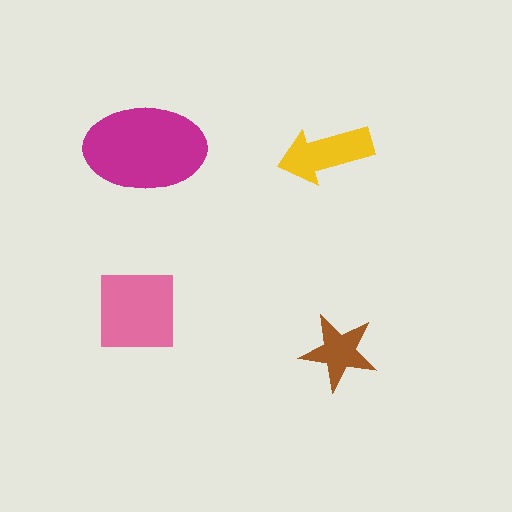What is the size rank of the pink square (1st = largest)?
2nd.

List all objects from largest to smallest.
The magenta ellipse, the pink square, the yellow arrow, the brown star.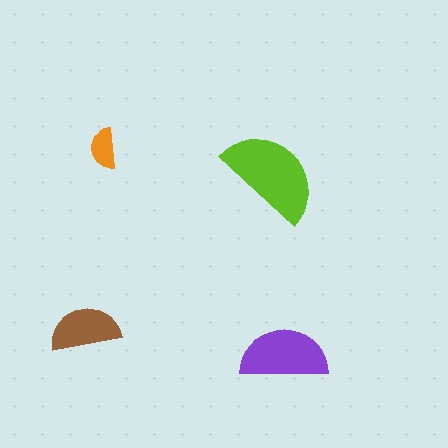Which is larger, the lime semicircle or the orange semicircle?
The lime one.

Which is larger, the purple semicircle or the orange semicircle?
The purple one.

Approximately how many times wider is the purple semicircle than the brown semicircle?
About 1.5 times wider.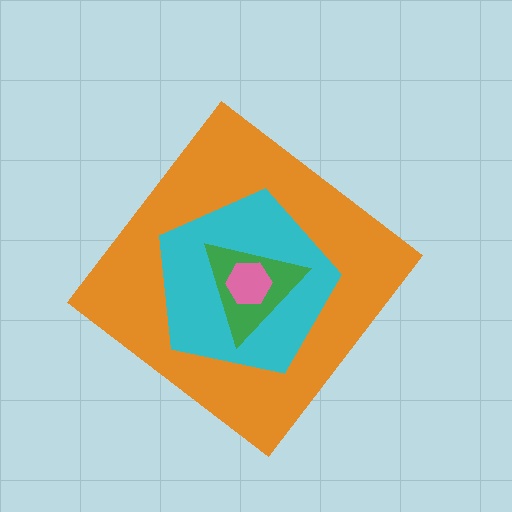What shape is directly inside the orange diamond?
The cyan pentagon.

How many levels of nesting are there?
4.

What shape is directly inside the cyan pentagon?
The green triangle.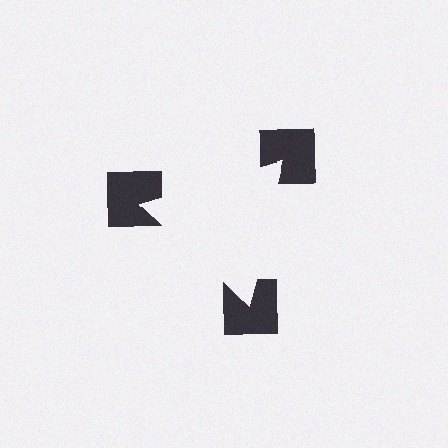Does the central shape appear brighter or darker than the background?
It typically appears slightly brighter than the background, even though no actual brightness change is drawn.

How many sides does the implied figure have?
3 sides.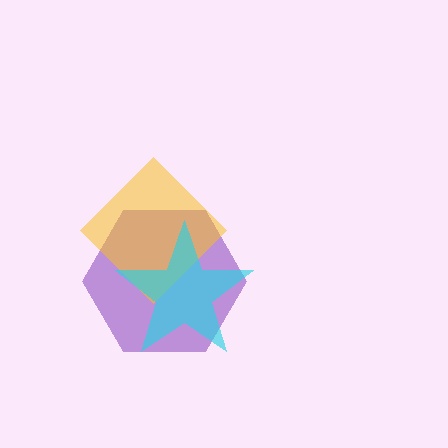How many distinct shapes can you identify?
There are 3 distinct shapes: a purple hexagon, a yellow diamond, a cyan star.